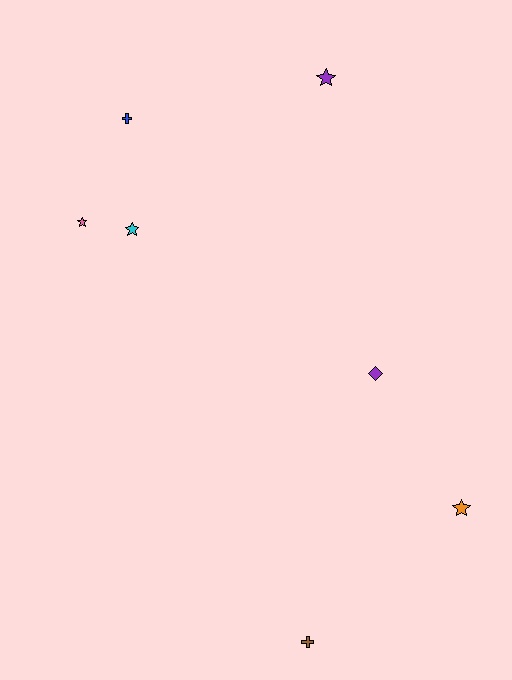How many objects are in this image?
There are 7 objects.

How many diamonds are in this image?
There is 1 diamond.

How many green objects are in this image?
There are no green objects.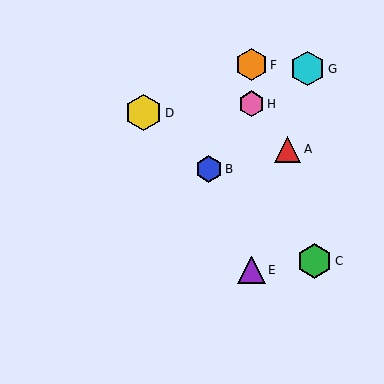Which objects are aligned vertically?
Objects E, F, H are aligned vertically.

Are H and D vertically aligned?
No, H is at x≈251 and D is at x≈143.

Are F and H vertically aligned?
Yes, both are at x≈251.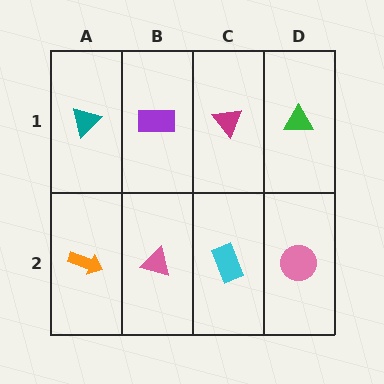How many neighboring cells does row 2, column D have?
2.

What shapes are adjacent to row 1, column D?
A pink circle (row 2, column D), a magenta triangle (row 1, column C).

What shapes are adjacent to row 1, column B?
A pink triangle (row 2, column B), a teal triangle (row 1, column A), a magenta triangle (row 1, column C).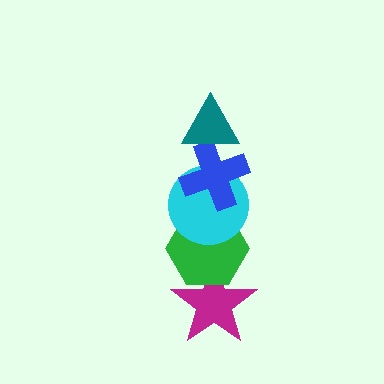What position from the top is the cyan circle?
The cyan circle is 3rd from the top.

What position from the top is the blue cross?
The blue cross is 2nd from the top.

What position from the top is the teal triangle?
The teal triangle is 1st from the top.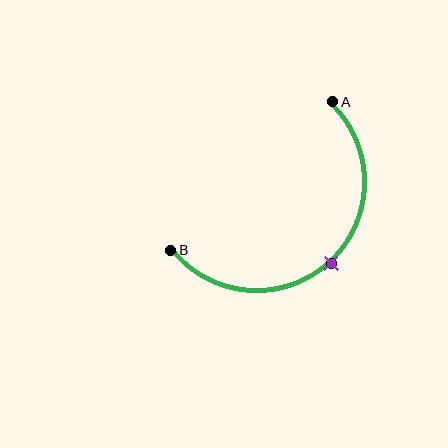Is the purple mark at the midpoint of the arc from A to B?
Yes. The purple mark lies on the arc at equal arc-length from both A and B — it is the arc midpoint.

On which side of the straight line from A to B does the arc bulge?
The arc bulges below and to the right of the straight line connecting A and B.